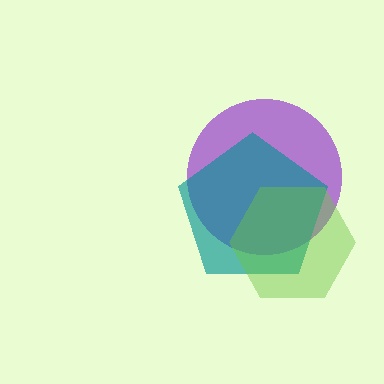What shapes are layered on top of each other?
The layered shapes are: a purple circle, a teal pentagon, a lime hexagon.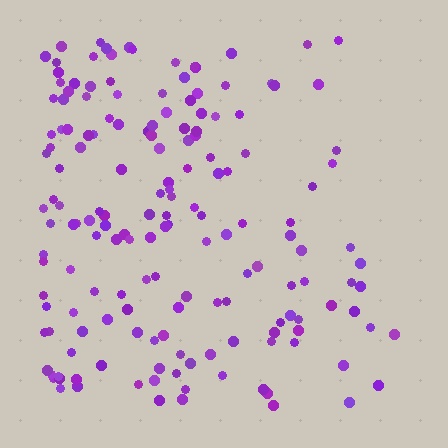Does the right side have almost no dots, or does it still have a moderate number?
Still a moderate number, just noticeably fewer than the left.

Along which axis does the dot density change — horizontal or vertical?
Horizontal.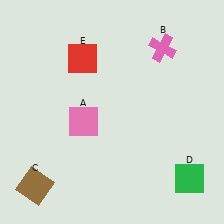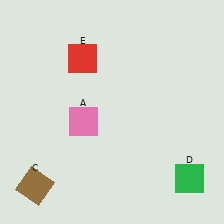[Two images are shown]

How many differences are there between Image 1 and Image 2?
There is 1 difference between the two images.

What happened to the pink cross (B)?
The pink cross (B) was removed in Image 2. It was in the top-right area of Image 1.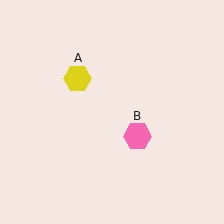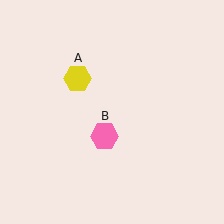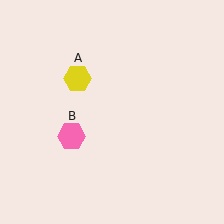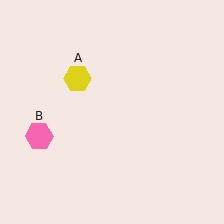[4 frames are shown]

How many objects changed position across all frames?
1 object changed position: pink hexagon (object B).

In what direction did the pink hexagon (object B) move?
The pink hexagon (object B) moved left.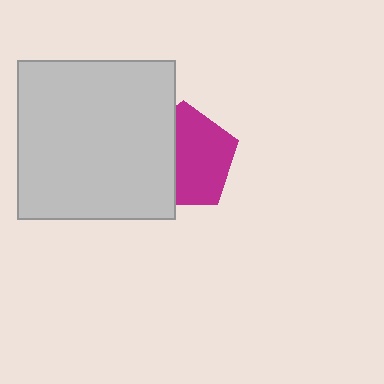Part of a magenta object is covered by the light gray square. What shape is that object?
It is a pentagon.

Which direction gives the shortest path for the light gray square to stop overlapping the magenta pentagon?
Moving left gives the shortest separation.